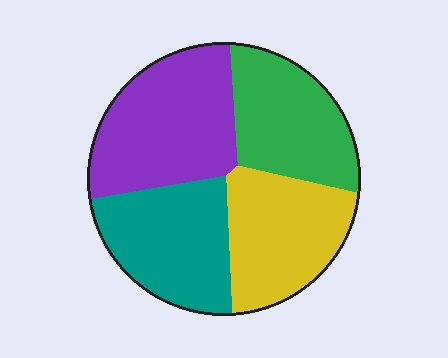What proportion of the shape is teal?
Teal takes up about one quarter (1/4) of the shape.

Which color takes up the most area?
Purple, at roughly 30%.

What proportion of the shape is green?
Green covers roughly 25% of the shape.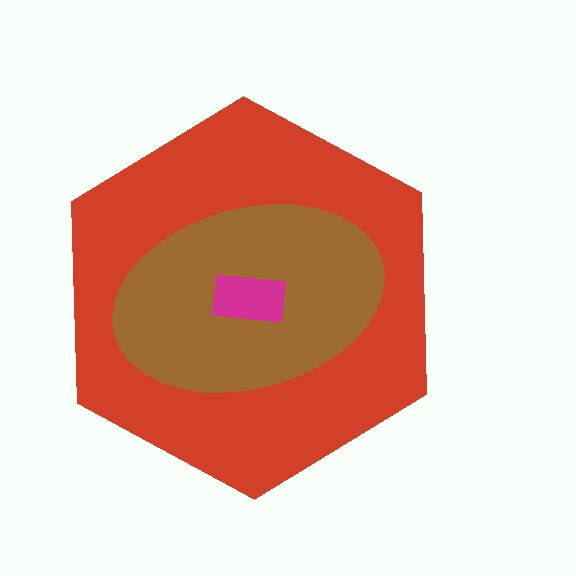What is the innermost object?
The magenta rectangle.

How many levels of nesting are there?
3.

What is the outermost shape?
The red hexagon.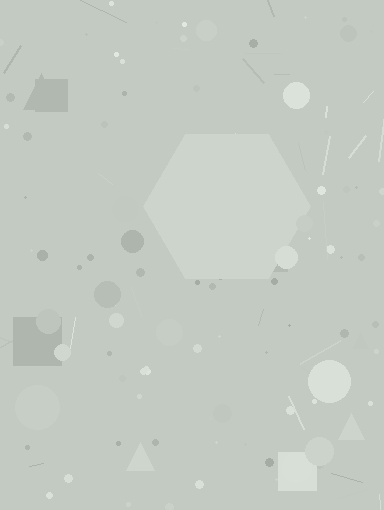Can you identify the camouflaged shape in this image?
The camouflaged shape is a hexagon.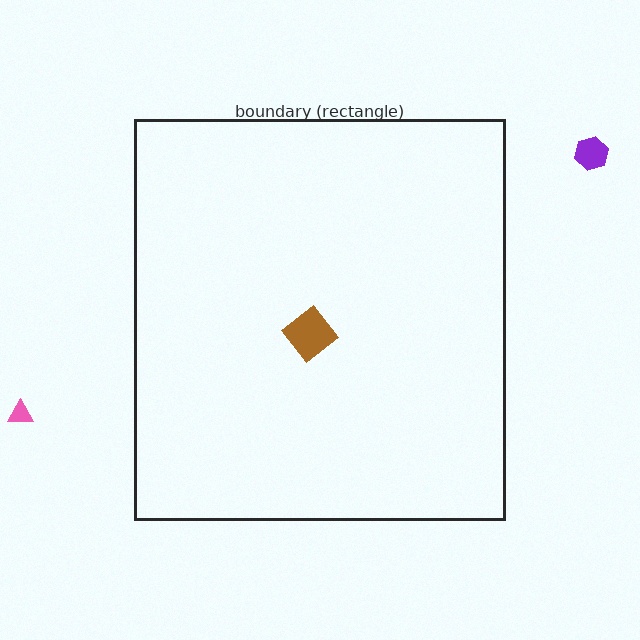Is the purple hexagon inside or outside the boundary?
Outside.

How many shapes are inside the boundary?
1 inside, 2 outside.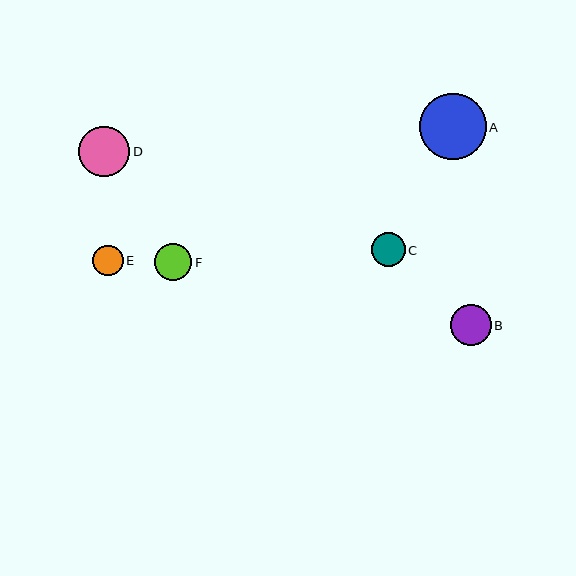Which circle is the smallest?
Circle E is the smallest with a size of approximately 30 pixels.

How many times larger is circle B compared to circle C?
Circle B is approximately 1.2 times the size of circle C.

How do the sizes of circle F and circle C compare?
Circle F and circle C are approximately the same size.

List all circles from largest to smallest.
From largest to smallest: A, D, B, F, C, E.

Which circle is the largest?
Circle A is the largest with a size of approximately 67 pixels.